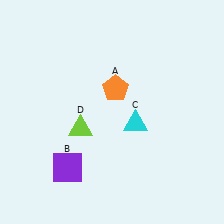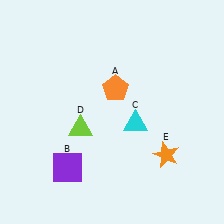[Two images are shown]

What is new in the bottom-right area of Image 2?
An orange star (E) was added in the bottom-right area of Image 2.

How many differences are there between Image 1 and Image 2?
There is 1 difference between the two images.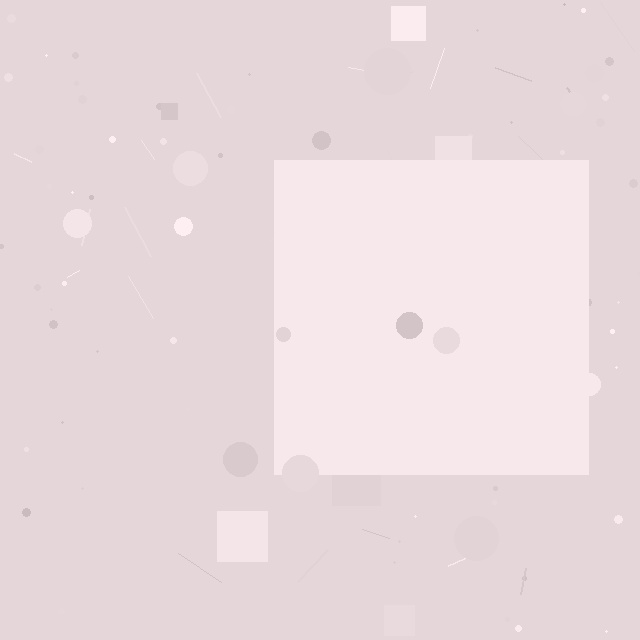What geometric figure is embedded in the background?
A square is embedded in the background.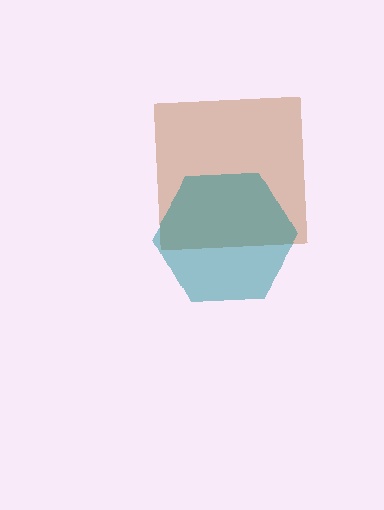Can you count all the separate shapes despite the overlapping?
Yes, there are 2 separate shapes.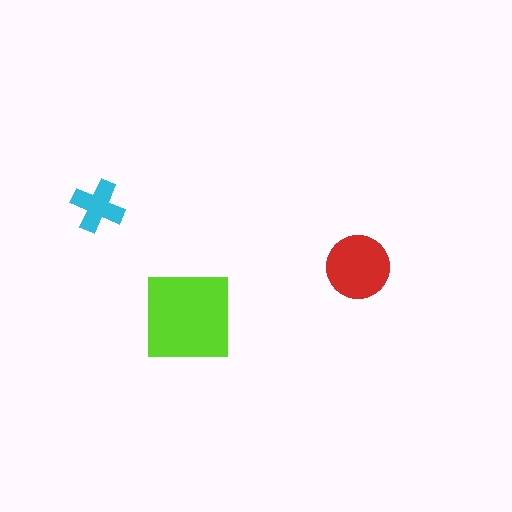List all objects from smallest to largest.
The cyan cross, the red circle, the lime square.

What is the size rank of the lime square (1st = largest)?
1st.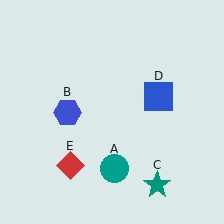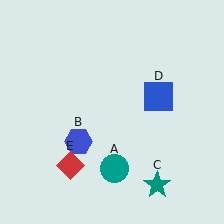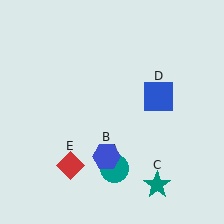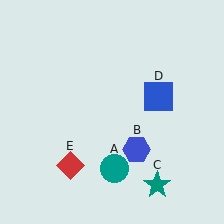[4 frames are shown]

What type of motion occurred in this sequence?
The blue hexagon (object B) rotated counterclockwise around the center of the scene.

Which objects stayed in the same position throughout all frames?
Teal circle (object A) and teal star (object C) and blue square (object D) and red diamond (object E) remained stationary.